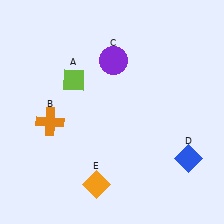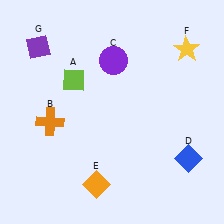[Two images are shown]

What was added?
A yellow star (F), a purple diamond (G) were added in Image 2.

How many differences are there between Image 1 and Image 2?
There are 2 differences between the two images.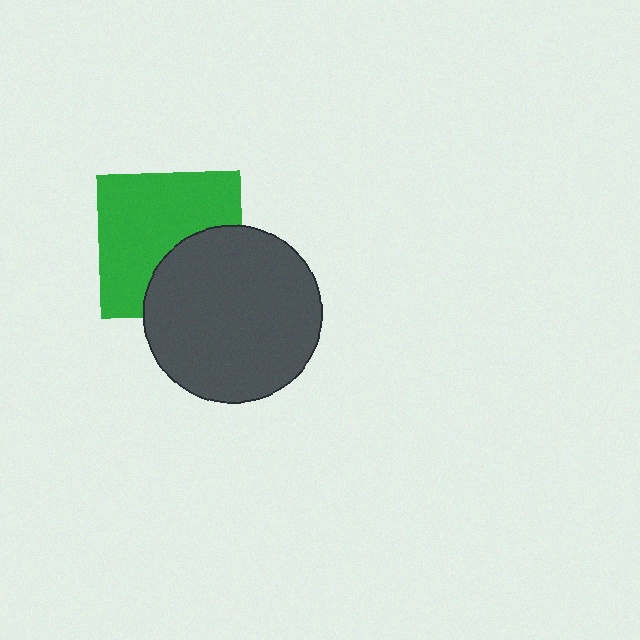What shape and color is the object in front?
The object in front is a dark gray circle.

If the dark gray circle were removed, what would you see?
You would see the complete green square.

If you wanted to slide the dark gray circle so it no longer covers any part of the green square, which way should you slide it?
Slide it toward the lower-right — that is the most direct way to separate the two shapes.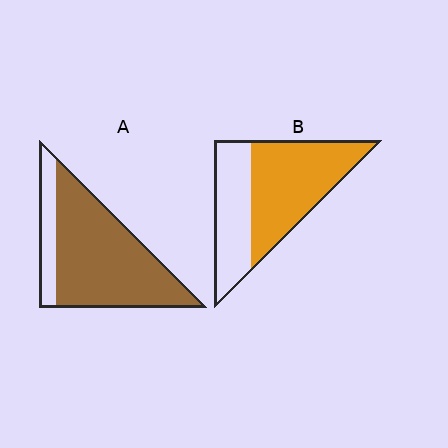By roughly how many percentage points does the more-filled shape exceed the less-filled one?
By roughly 20 percentage points (A over B).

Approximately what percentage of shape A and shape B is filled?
A is approximately 80% and B is approximately 60%.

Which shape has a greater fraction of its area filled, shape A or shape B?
Shape A.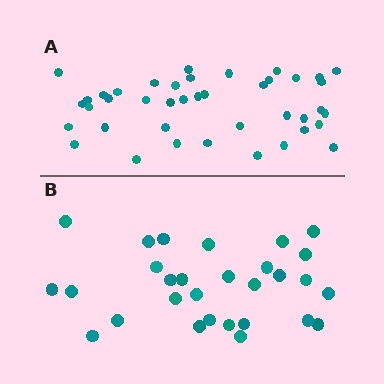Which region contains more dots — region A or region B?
Region A (the top region) has more dots.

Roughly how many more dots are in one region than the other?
Region A has roughly 12 or so more dots than region B.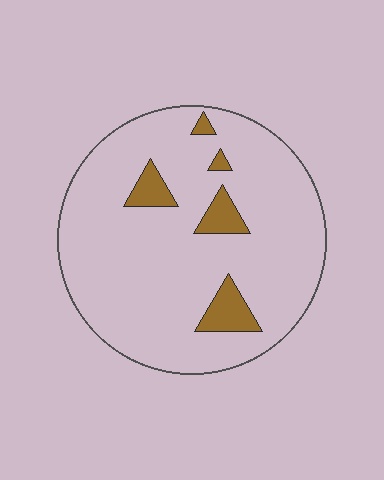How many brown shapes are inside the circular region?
5.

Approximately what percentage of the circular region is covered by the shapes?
Approximately 10%.